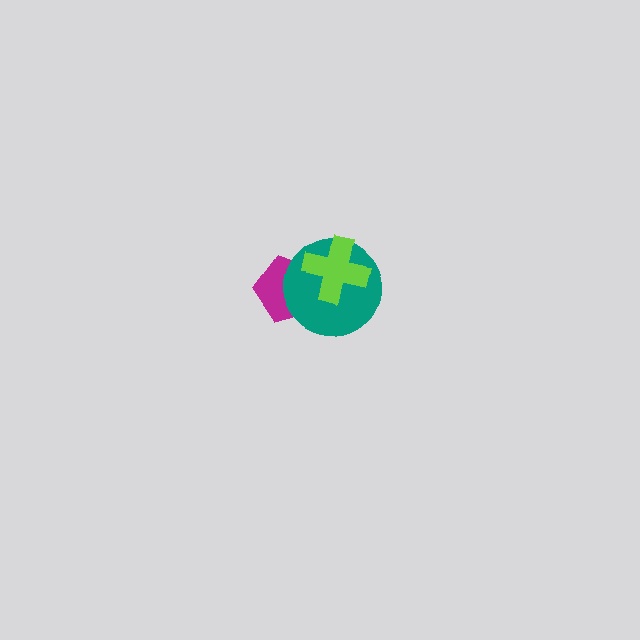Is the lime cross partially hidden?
No, no other shape covers it.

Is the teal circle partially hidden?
Yes, it is partially covered by another shape.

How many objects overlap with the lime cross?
2 objects overlap with the lime cross.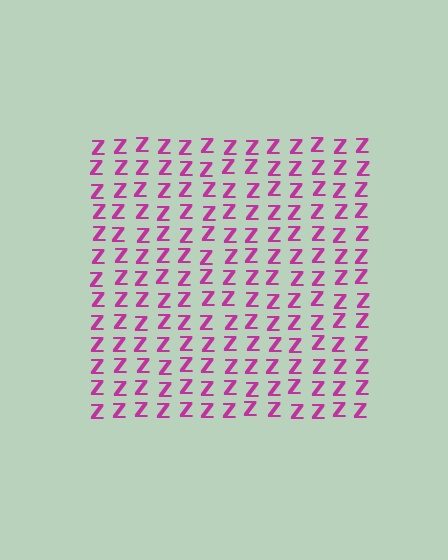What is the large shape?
The large shape is a square.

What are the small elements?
The small elements are letter Z's.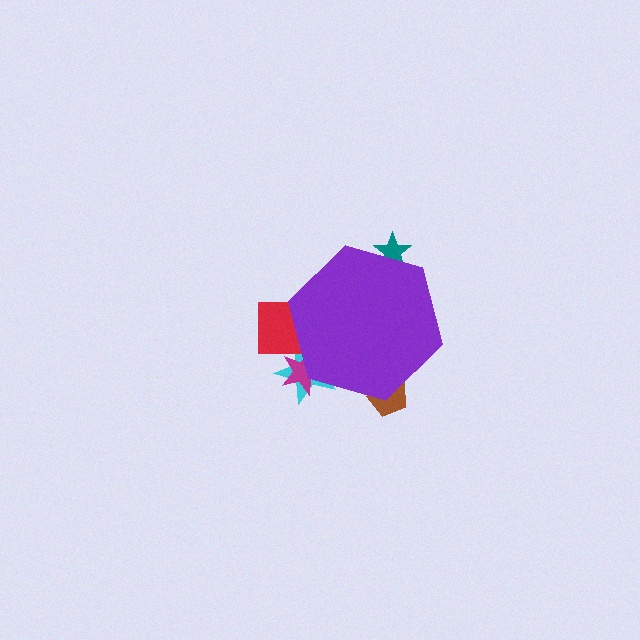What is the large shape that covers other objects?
A purple hexagon.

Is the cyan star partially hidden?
Yes, the cyan star is partially hidden behind the purple hexagon.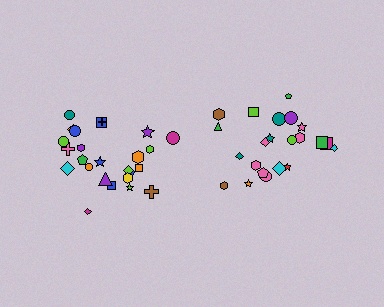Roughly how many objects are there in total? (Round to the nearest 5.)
Roughly 45 objects in total.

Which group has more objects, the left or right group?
The left group.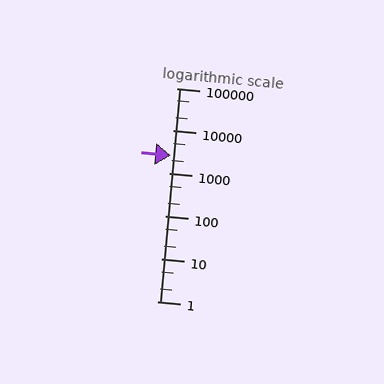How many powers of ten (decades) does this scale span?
The scale spans 5 decades, from 1 to 100000.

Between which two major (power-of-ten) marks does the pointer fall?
The pointer is between 1000 and 10000.